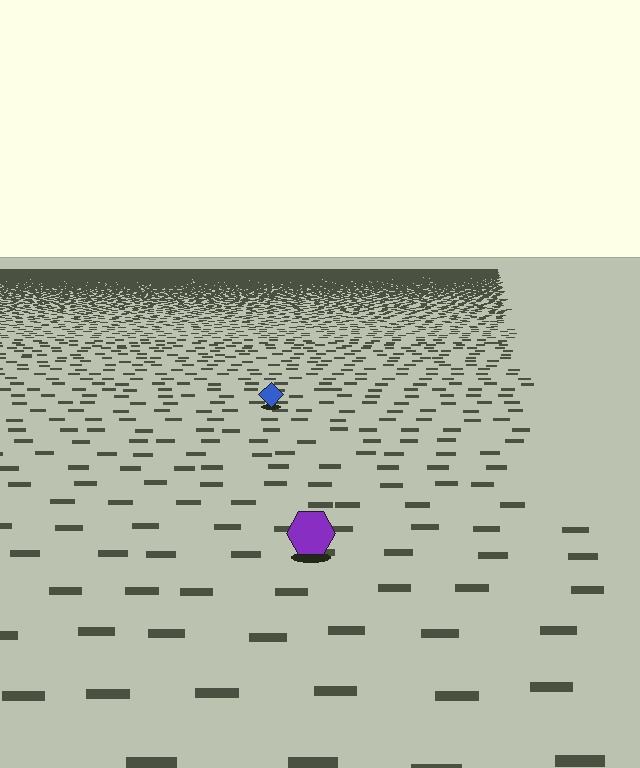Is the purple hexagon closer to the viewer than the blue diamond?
Yes. The purple hexagon is closer — you can tell from the texture gradient: the ground texture is coarser near it.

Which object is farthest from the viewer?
The blue diamond is farthest from the viewer. It appears smaller and the ground texture around it is denser.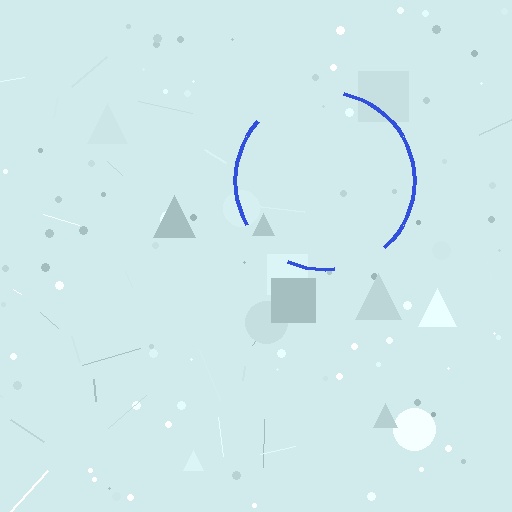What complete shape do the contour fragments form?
The contour fragments form a circle.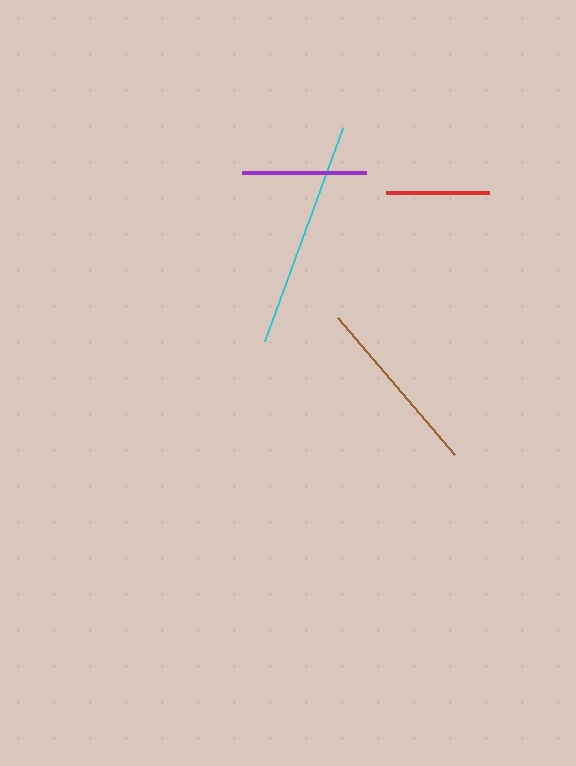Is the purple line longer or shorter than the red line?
The purple line is longer than the red line.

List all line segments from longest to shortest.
From longest to shortest: cyan, brown, purple, red.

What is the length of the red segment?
The red segment is approximately 103 pixels long.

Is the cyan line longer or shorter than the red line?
The cyan line is longer than the red line.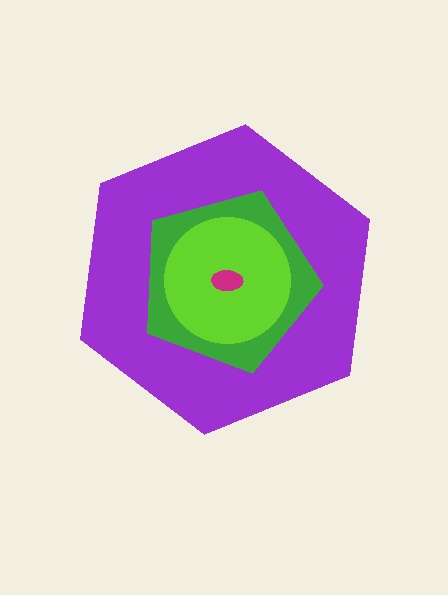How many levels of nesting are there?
4.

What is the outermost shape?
The purple hexagon.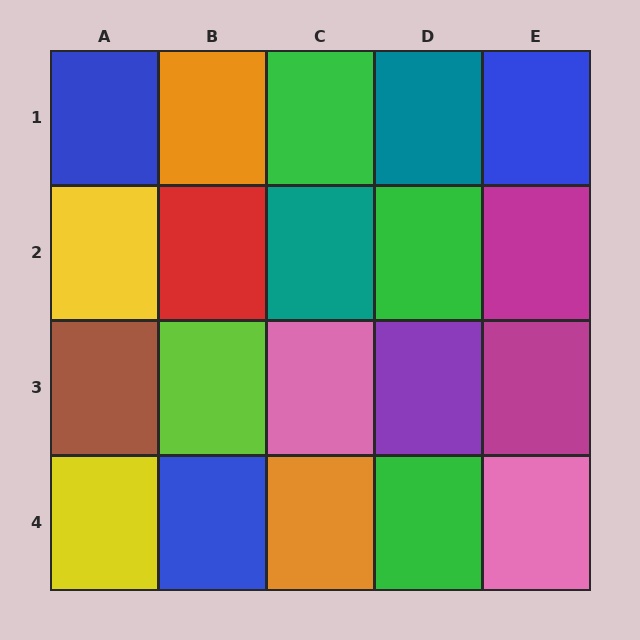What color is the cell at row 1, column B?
Orange.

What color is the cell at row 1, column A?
Blue.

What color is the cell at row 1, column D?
Teal.